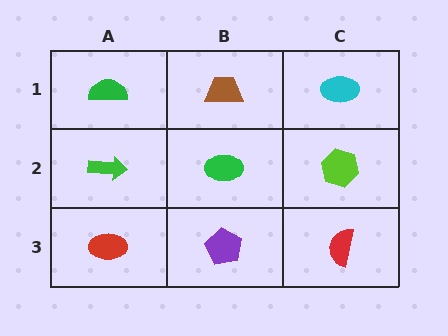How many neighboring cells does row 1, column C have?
2.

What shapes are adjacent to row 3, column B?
A green ellipse (row 2, column B), a red ellipse (row 3, column A), a red semicircle (row 3, column C).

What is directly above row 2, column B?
A brown trapezoid.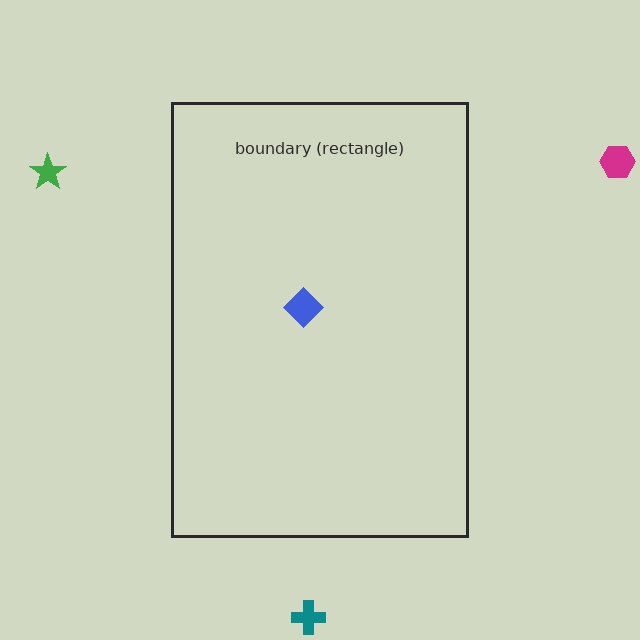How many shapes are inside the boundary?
1 inside, 3 outside.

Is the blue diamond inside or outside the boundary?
Inside.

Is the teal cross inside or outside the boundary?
Outside.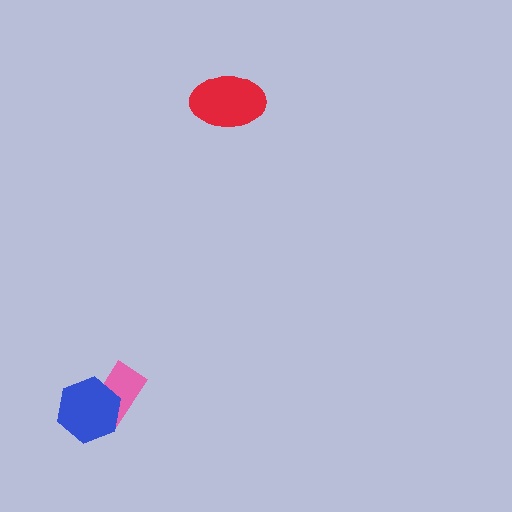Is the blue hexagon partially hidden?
No, no other shape covers it.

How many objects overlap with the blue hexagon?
1 object overlaps with the blue hexagon.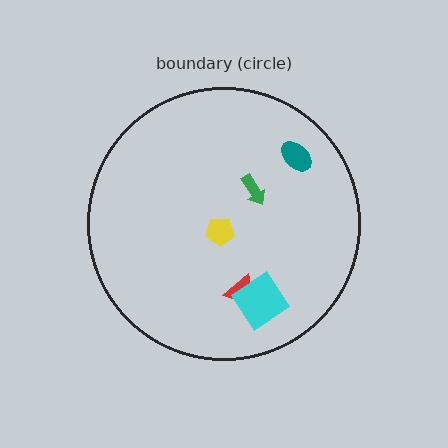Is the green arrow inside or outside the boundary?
Inside.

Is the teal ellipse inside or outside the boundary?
Inside.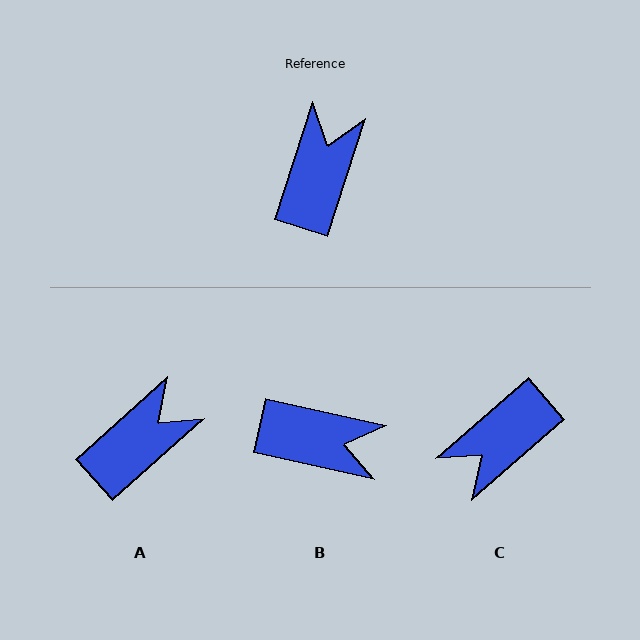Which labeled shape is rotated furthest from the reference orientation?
C, about 149 degrees away.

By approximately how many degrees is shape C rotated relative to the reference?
Approximately 149 degrees counter-clockwise.